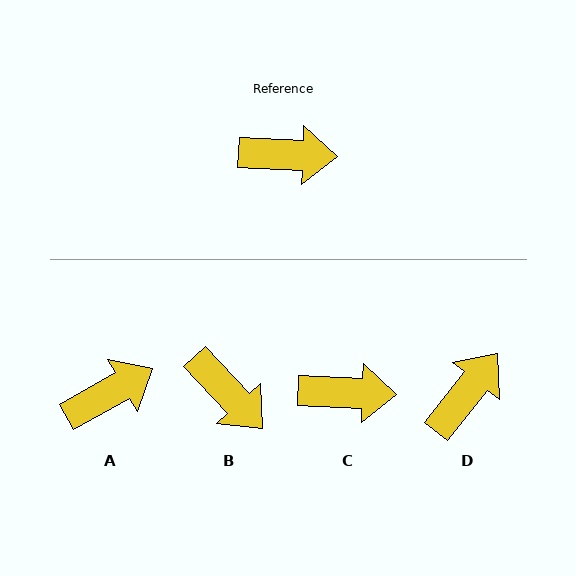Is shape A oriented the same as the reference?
No, it is off by about 32 degrees.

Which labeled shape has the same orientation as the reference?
C.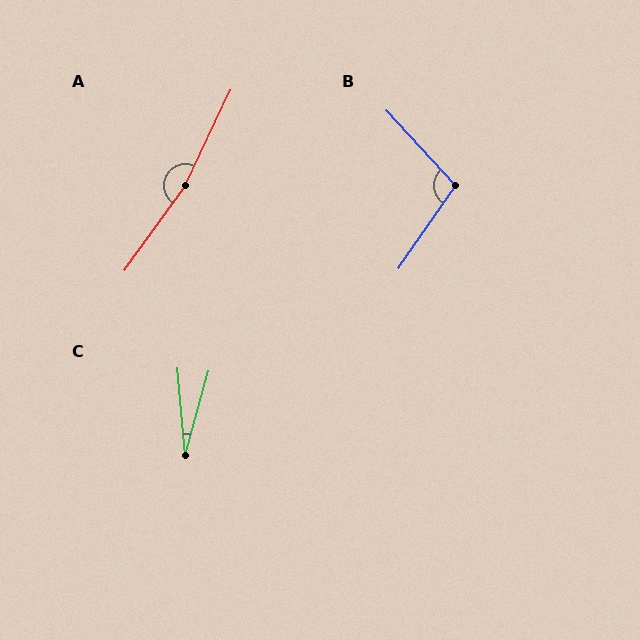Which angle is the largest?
A, at approximately 170 degrees.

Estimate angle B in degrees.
Approximately 103 degrees.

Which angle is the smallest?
C, at approximately 20 degrees.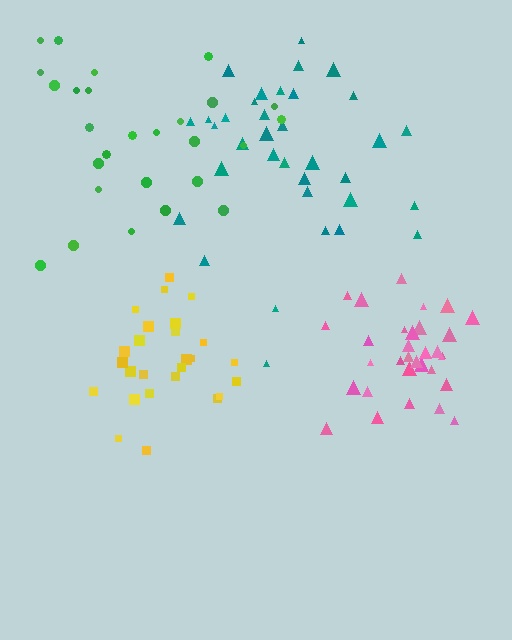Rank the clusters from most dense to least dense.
pink, yellow, teal, green.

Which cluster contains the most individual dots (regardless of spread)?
Teal (35).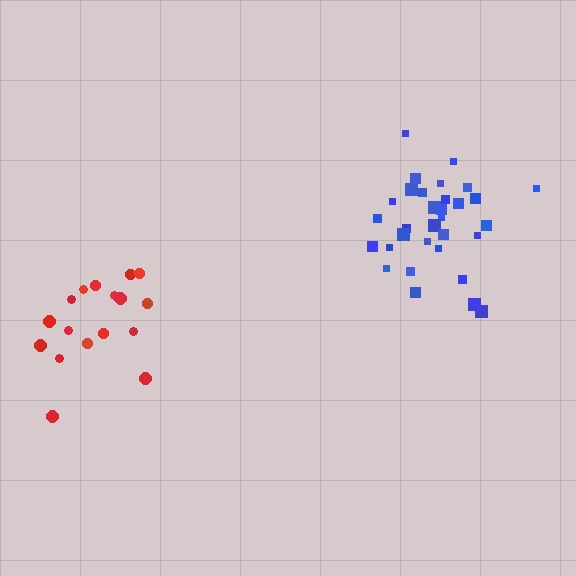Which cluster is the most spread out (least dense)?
Blue.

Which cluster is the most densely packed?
Red.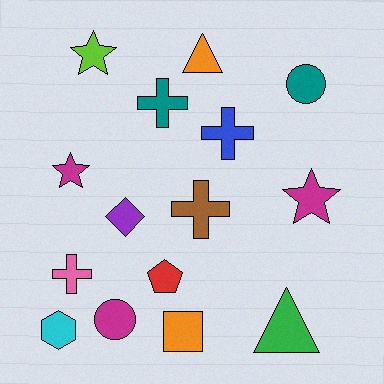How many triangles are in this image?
There are 2 triangles.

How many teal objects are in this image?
There are 2 teal objects.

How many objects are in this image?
There are 15 objects.